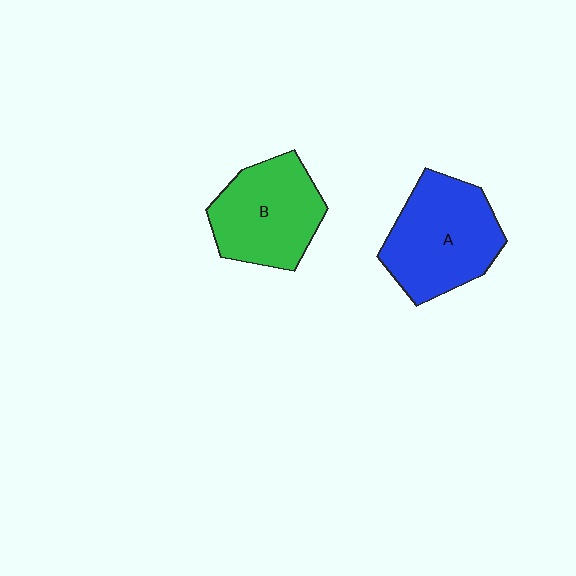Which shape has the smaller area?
Shape B (green).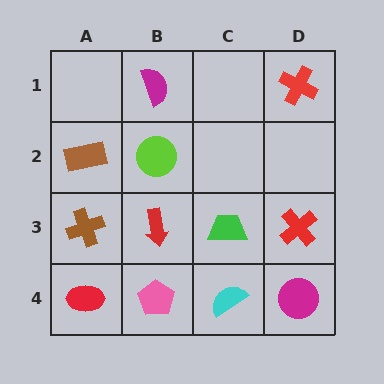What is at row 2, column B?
A lime circle.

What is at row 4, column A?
A red ellipse.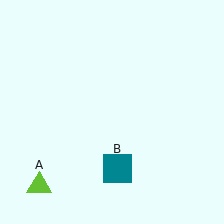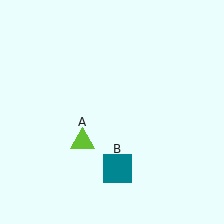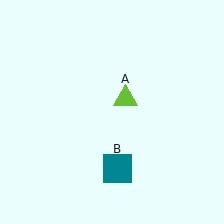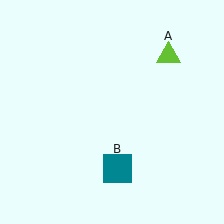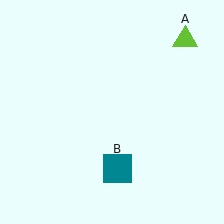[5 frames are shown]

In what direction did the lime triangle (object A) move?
The lime triangle (object A) moved up and to the right.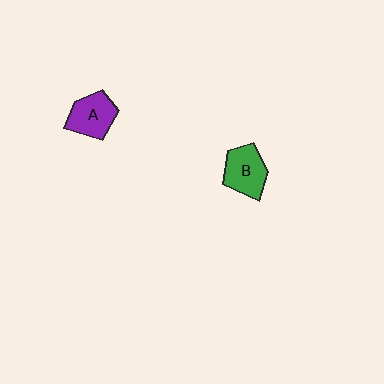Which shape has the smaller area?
Shape A (purple).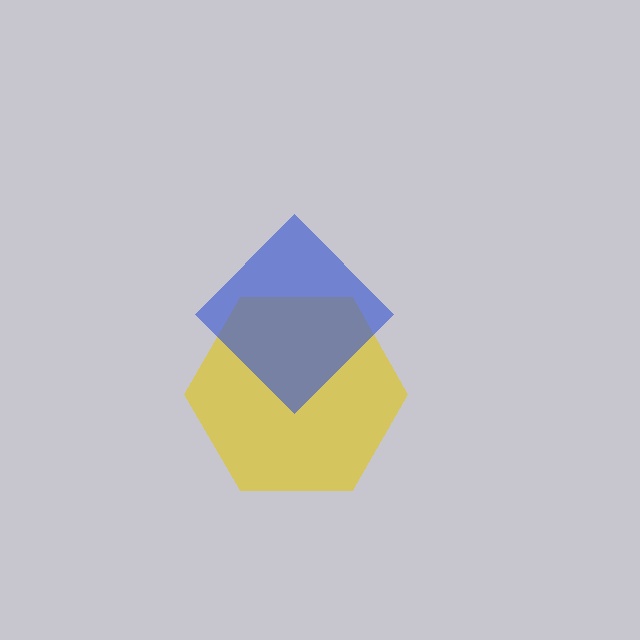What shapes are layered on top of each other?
The layered shapes are: a yellow hexagon, a blue diamond.